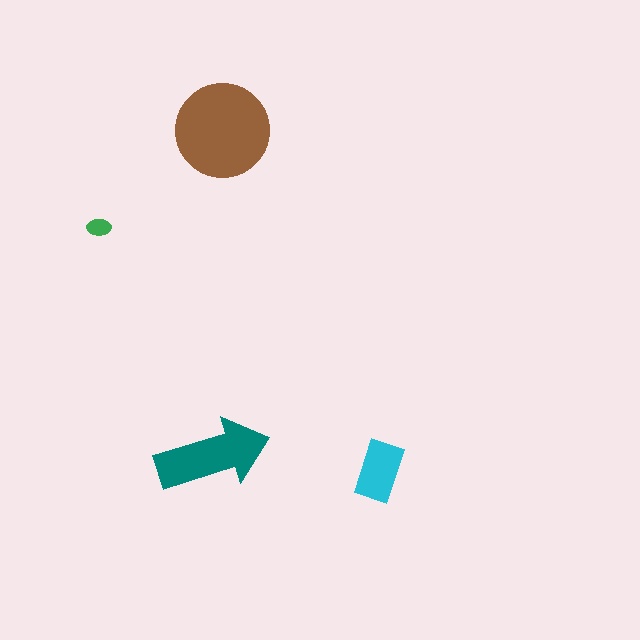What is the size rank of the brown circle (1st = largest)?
1st.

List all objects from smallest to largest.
The green ellipse, the cyan rectangle, the teal arrow, the brown circle.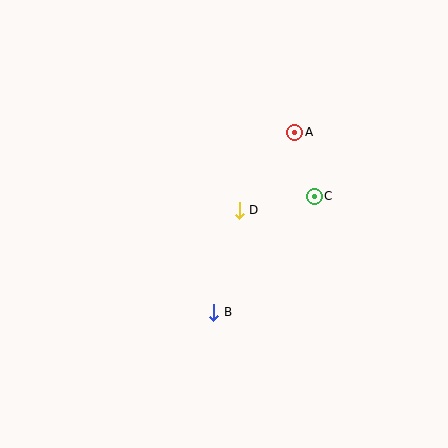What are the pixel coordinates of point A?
Point A is at (295, 132).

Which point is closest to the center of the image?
Point D at (239, 210) is closest to the center.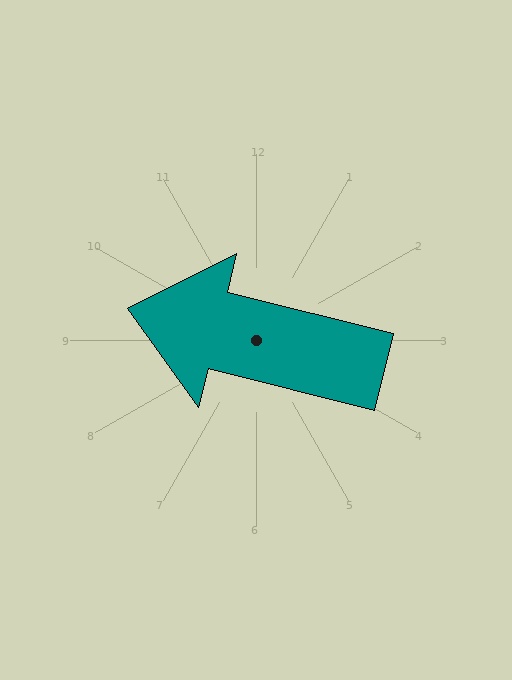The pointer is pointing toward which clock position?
Roughly 9 o'clock.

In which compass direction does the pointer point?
West.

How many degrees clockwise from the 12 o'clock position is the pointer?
Approximately 284 degrees.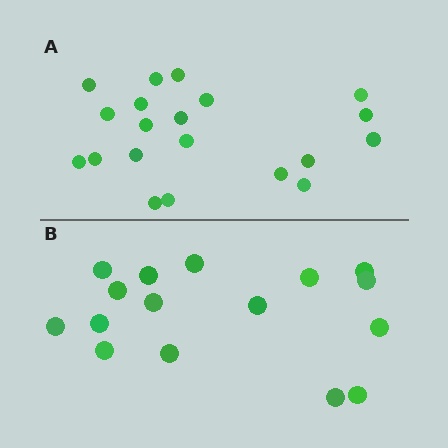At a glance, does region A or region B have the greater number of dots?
Region A (the top region) has more dots.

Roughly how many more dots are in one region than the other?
Region A has about 4 more dots than region B.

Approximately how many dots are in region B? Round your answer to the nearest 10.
About 20 dots. (The exact count is 16, which rounds to 20.)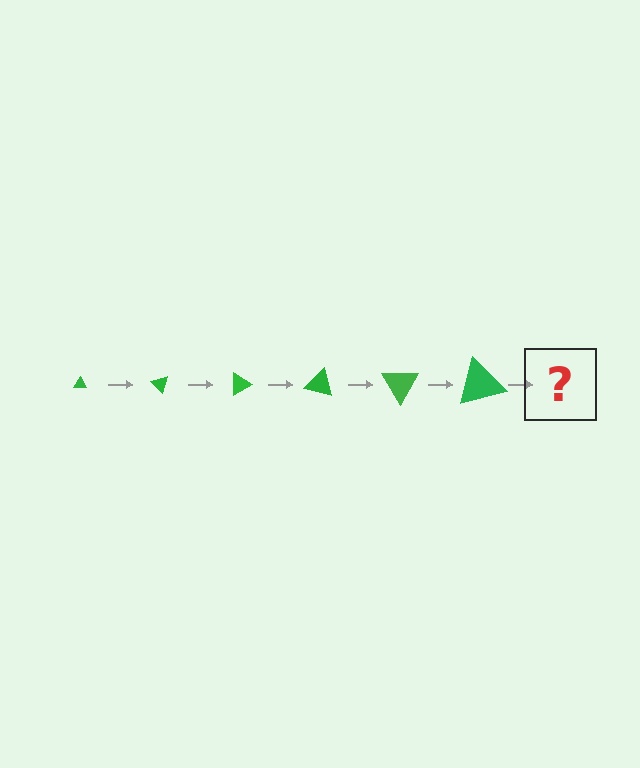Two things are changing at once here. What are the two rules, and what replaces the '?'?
The two rules are that the triangle grows larger each step and it rotates 45 degrees each step. The '?' should be a triangle, larger than the previous one and rotated 270 degrees from the start.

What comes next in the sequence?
The next element should be a triangle, larger than the previous one and rotated 270 degrees from the start.